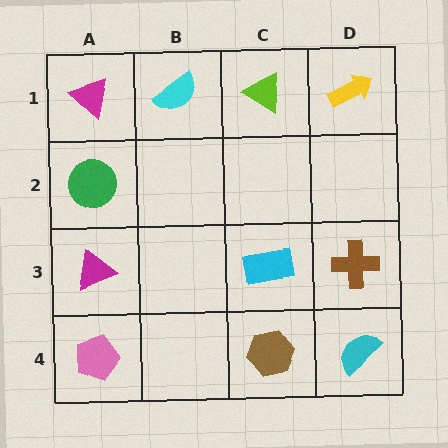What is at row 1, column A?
A magenta triangle.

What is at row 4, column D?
A cyan semicircle.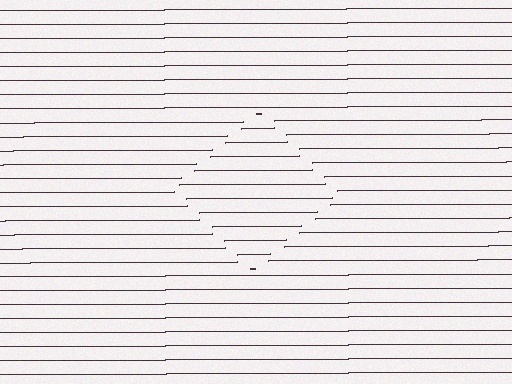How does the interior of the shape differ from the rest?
The interior of the shape contains the same grating, shifted by half a period — the contour is defined by the phase discontinuity where line-ends from the inner and outer gratings abut.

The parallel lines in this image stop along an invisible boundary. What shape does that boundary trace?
An illusory square. The interior of the shape contains the same grating, shifted by half a period — the contour is defined by the phase discontinuity where line-ends from the inner and outer gratings abut.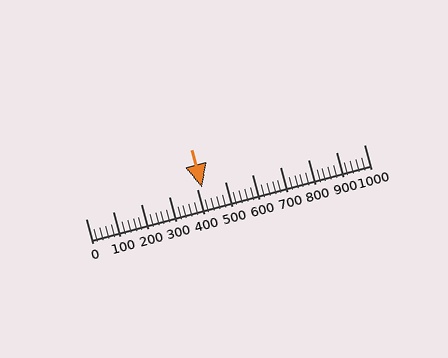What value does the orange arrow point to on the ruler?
The orange arrow points to approximately 420.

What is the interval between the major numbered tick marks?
The major tick marks are spaced 100 units apart.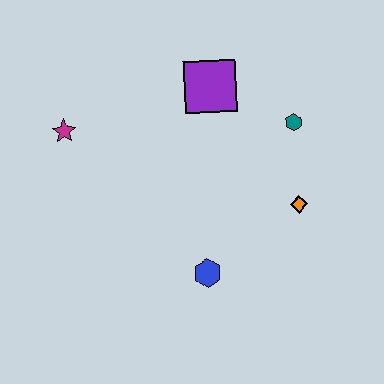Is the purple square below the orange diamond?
No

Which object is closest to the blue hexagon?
The orange diamond is closest to the blue hexagon.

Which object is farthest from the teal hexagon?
The magenta star is farthest from the teal hexagon.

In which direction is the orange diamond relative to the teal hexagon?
The orange diamond is below the teal hexagon.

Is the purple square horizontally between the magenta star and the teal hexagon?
Yes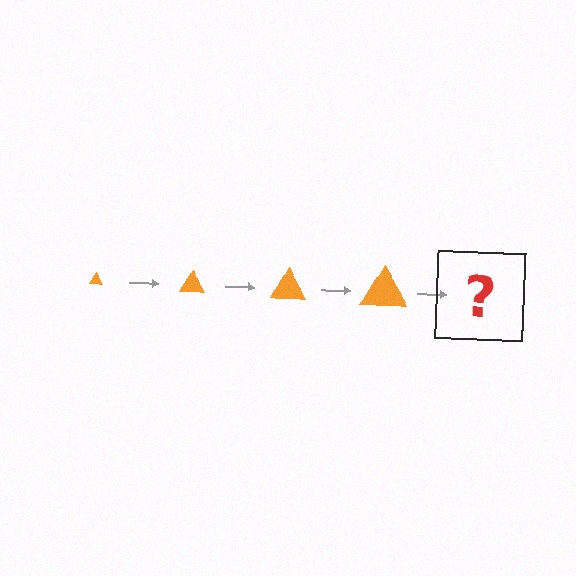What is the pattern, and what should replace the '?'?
The pattern is that the triangle gets progressively larger each step. The '?' should be an orange triangle, larger than the previous one.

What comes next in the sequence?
The next element should be an orange triangle, larger than the previous one.